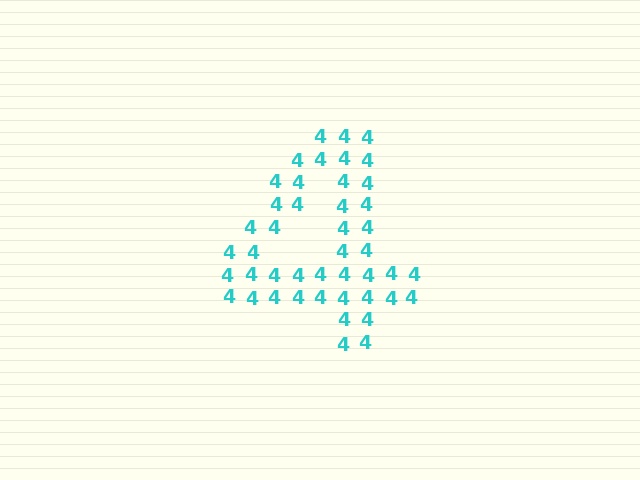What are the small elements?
The small elements are digit 4's.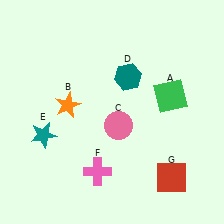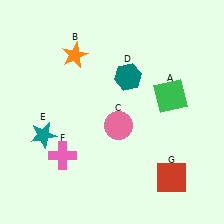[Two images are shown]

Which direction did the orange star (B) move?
The orange star (B) moved up.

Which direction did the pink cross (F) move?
The pink cross (F) moved left.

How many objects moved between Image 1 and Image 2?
2 objects moved between the two images.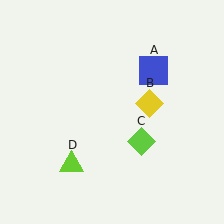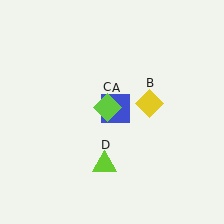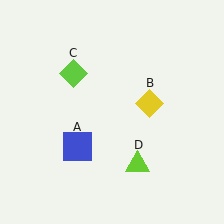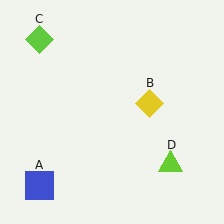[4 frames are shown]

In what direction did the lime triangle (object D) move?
The lime triangle (object D) moved right.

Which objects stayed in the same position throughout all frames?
Yellow diamond (object B) remained stationary.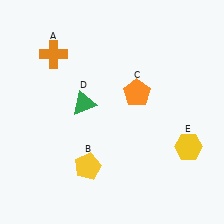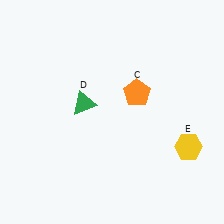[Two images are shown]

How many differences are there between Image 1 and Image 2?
There are 2 differences between the two images.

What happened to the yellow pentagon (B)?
The yellow pentagon (B) was removed in Image 2. It was in the bottom-left area of Image 1.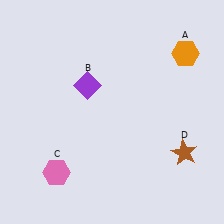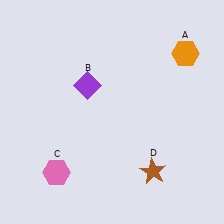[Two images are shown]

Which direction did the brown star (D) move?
The brown star (D) moved left.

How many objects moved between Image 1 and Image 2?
1 object moved between the two images.